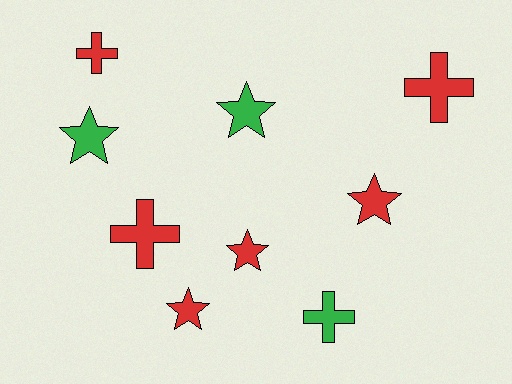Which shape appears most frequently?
Star, with 5 objects.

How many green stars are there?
There are 2 green stars.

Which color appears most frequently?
Red, with 6 objects.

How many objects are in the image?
There are 9 objects.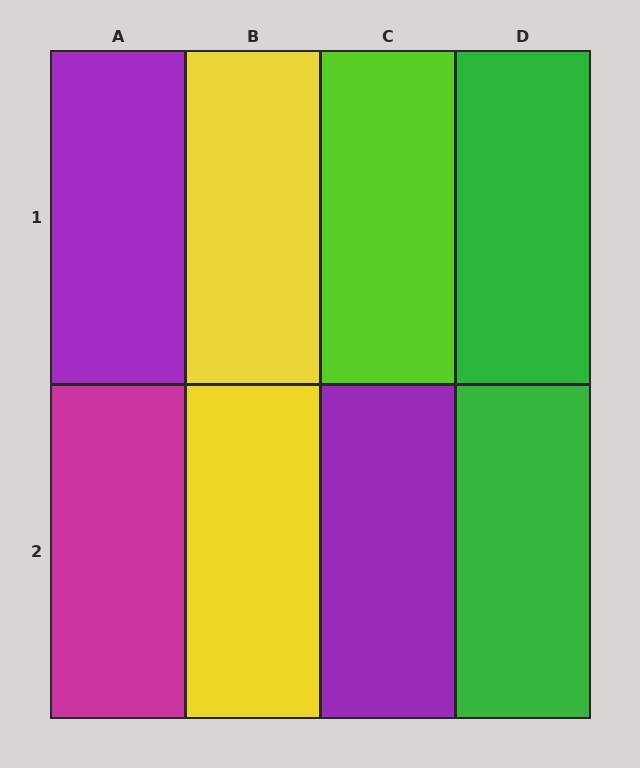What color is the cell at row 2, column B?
Yellow.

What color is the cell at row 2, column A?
Magenta.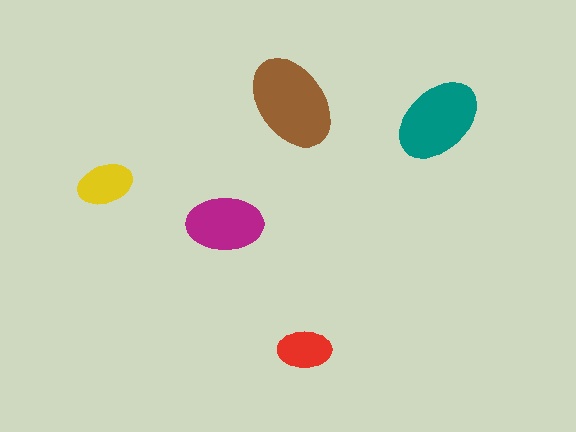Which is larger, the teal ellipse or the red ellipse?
The teal one.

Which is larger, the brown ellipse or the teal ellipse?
The brown one.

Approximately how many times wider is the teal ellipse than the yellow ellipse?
About 1.5 times wider.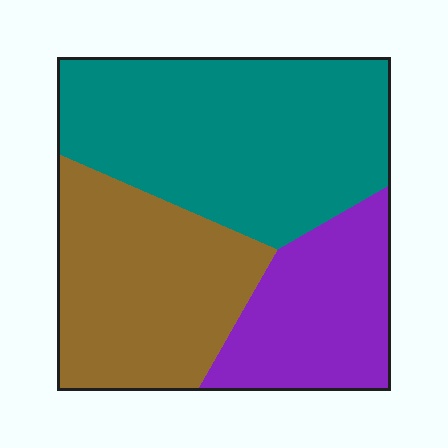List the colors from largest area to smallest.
From largest to smallest: teal, brown, purple.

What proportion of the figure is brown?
Brown covers around 30% of the figure.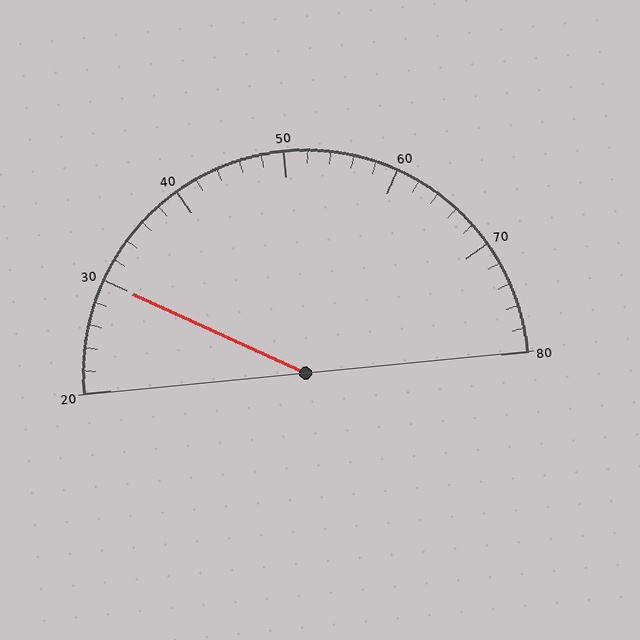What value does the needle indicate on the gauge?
The needle indicates approximately 30.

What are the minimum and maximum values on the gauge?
The gauge ranges from 20 to 80.